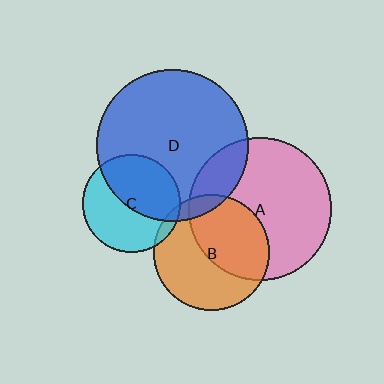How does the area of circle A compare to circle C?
Approximately 2.1 times.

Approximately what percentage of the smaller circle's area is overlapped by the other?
Approximately 10%.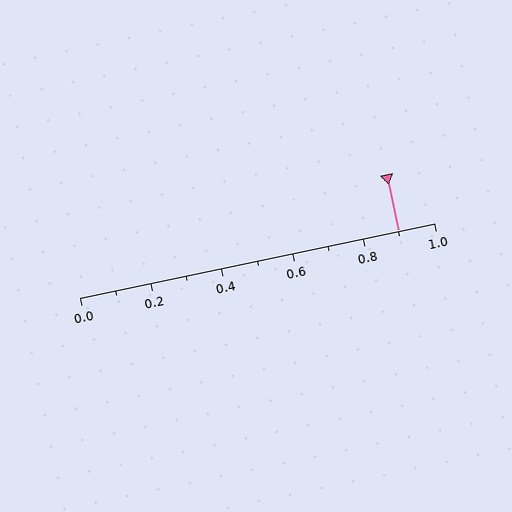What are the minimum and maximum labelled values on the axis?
The axis runs from 0.0 to 1.0.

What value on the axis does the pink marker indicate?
The marker indicates approximately 0.9.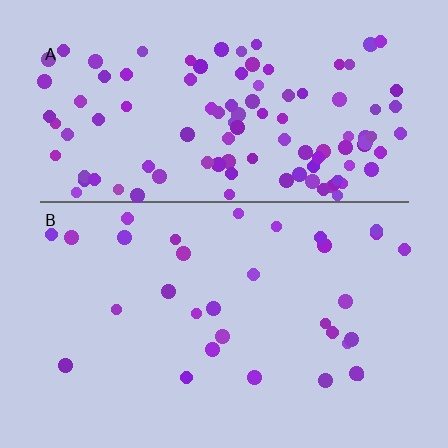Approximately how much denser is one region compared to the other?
Approximately 3.5× — region A over region B.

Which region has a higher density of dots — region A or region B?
A (the top).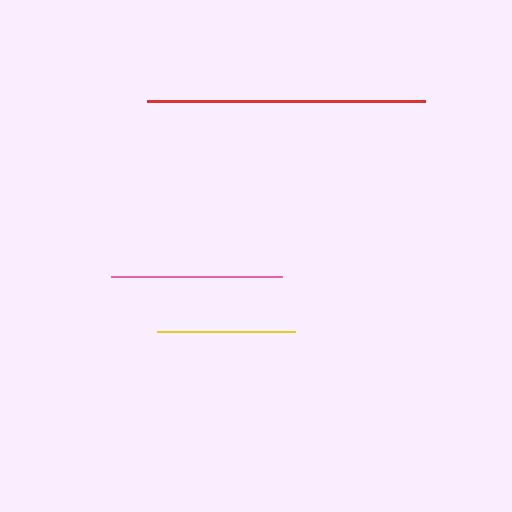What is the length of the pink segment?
The pink segment is approximately 171 pixels long.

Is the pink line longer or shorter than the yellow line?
The pink line is longer than the yellow line.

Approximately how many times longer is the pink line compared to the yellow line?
The pink line is approximately 1.2 times the length of the yellow line.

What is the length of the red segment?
The red segment is approximately 278 pixels long.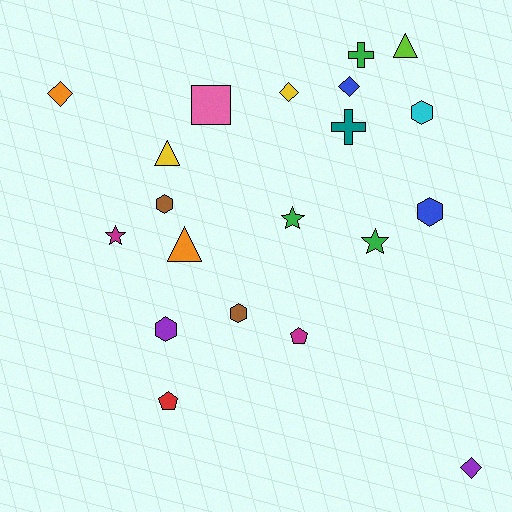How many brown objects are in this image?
There are 2 brown objects.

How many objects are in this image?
There are 20 objects.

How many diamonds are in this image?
There are 4 diamonds.